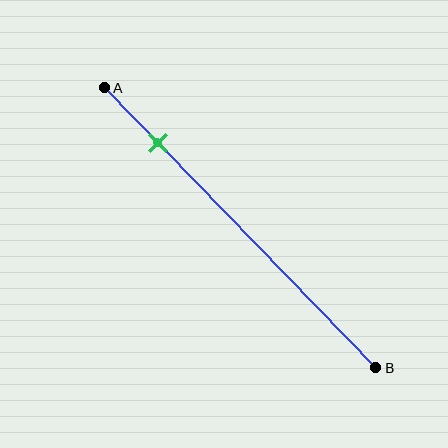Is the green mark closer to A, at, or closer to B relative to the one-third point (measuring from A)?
The green mark is closer to point A than the one-third point of segment AB.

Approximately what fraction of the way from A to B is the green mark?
The green mark is approximately 20% of the way from A to B.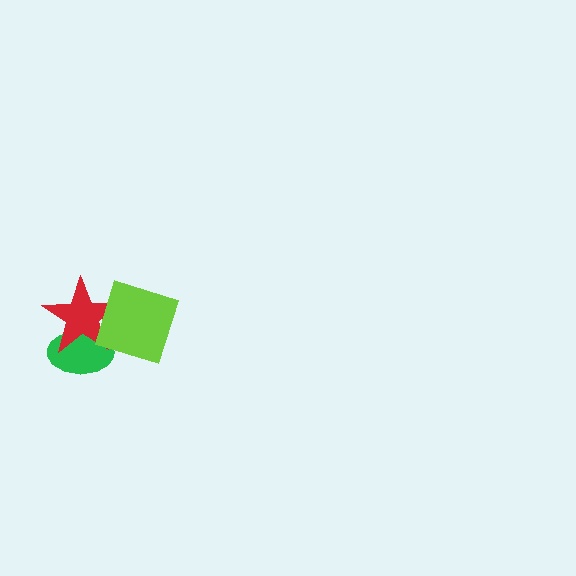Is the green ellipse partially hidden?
Yes, it is partially covered by another shape.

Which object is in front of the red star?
The lime diamond is in front of the red star.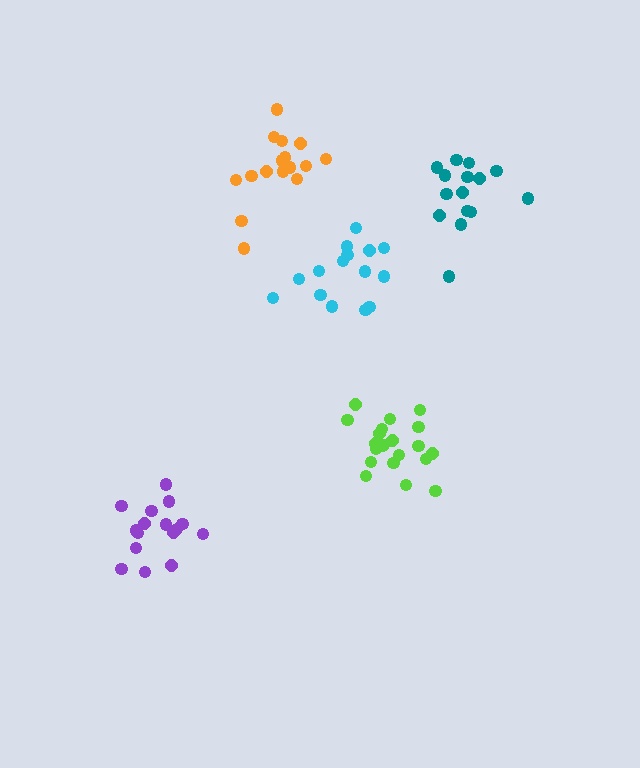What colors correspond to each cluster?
The clusters are colored: purple, lime, cyan, teal, orange.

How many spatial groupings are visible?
There are 5 spatial groupings.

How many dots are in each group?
Group 1: 16 dots, Group 2: 21 dots, Group 3: 15 dots, Group 4: 15 dots, Group 5: 16 dots (83 total).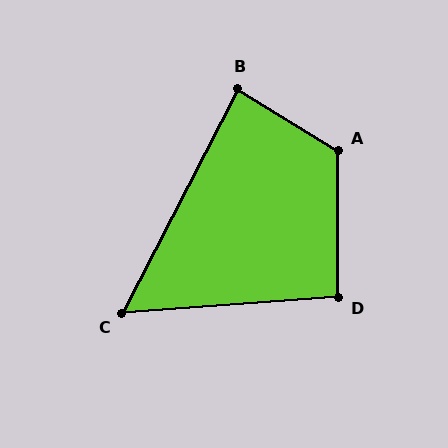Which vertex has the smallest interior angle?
C, at approximately 59 degrees.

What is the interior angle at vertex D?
Approximately 94 degrees (approximately right).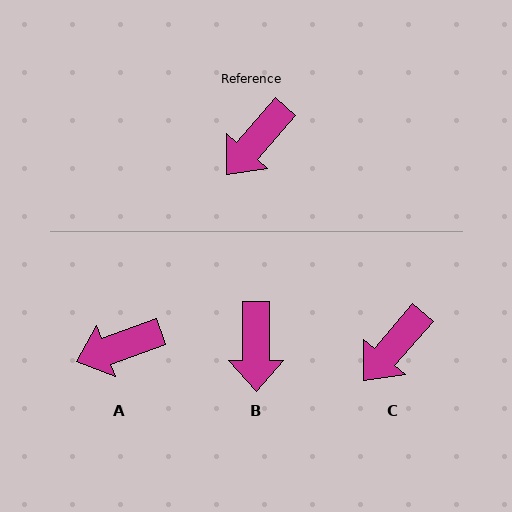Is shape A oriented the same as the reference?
No, it is off by about 29 degrees.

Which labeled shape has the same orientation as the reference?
C.